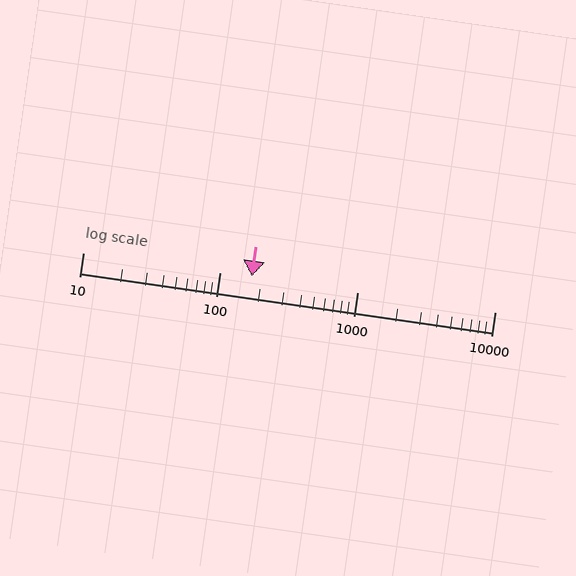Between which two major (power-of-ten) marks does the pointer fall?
The pointer is between 100 and 1000.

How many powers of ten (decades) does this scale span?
The scale spans 3 decades, from 10 to 10000.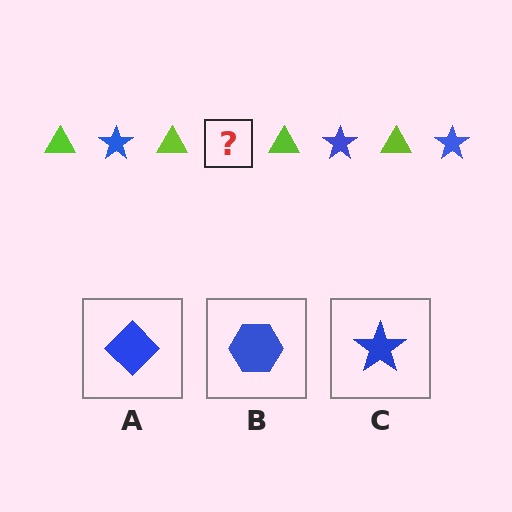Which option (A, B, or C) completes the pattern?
C.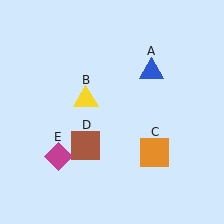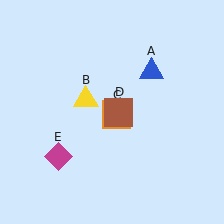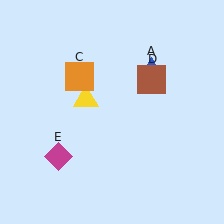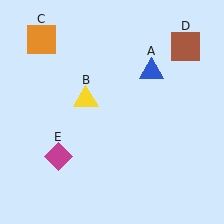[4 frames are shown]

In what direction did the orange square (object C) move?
The orange square (object C) moved up and to the left.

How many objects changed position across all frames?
2 objects changed position: orange square (object C), brown square (object D).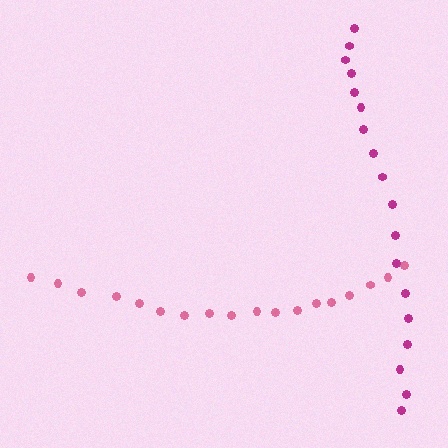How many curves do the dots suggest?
There are 2 distinct paths.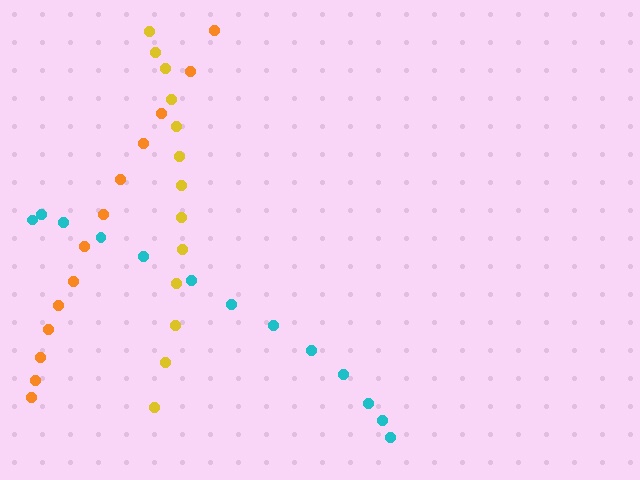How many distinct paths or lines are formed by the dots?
There are 3 distinct paths.